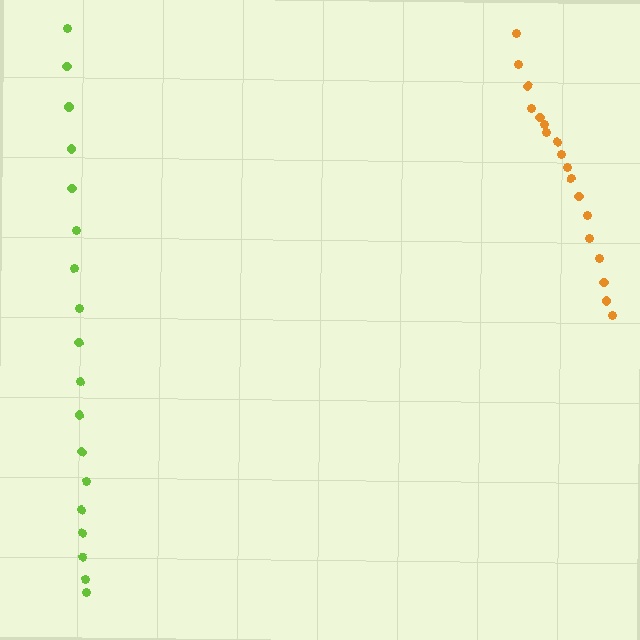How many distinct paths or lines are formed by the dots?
There are 2 distinct paths.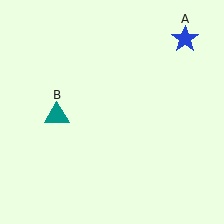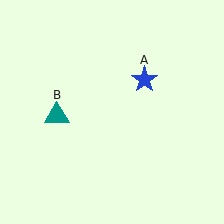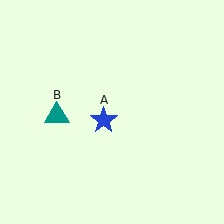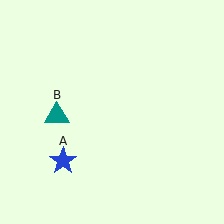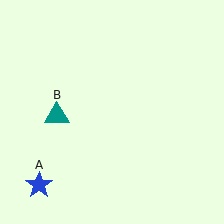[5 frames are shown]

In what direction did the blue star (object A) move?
The blue star (object A) moved down and to the left.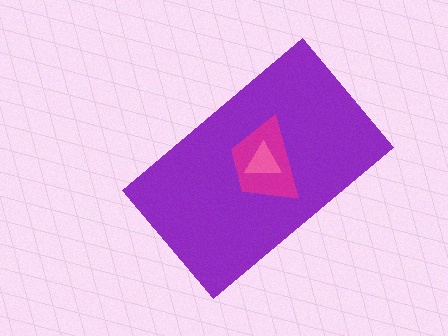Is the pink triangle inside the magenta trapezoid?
Yes.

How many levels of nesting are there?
3.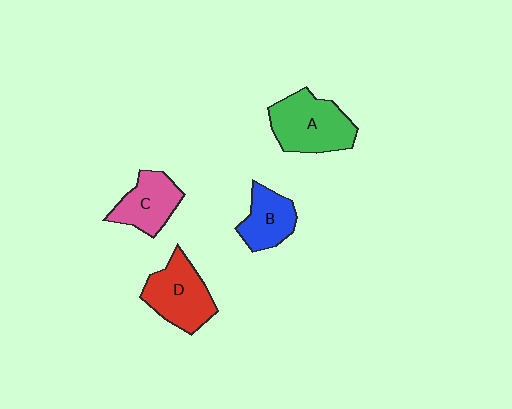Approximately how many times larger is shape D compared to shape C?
Approximately 1.3 times.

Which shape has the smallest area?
Shape B (blue).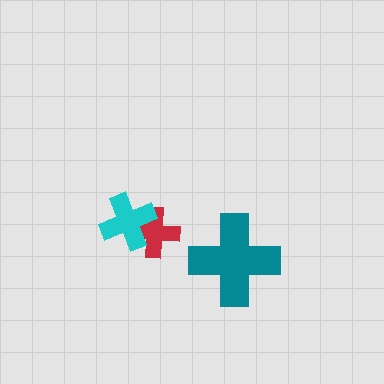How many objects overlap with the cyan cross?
1 object overlaps with the cyan cross.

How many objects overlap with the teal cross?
0 objects overlap with the teal cross.